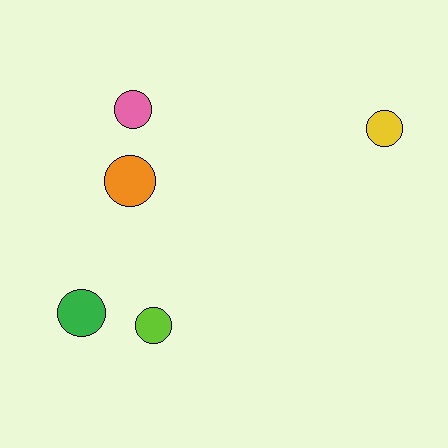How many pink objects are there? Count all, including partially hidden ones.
There is 1 pink object.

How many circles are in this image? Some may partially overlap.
There are 5 circles.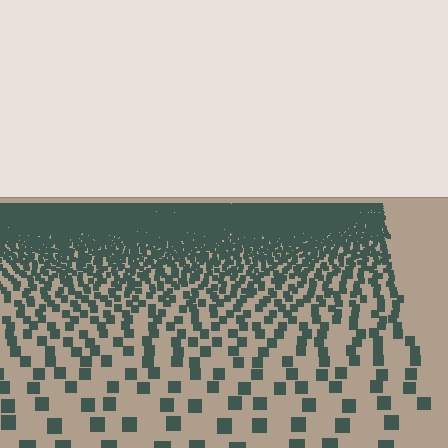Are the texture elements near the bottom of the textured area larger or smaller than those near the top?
Larger. Near the bottom, elements are closer to the viewer and appear at a bigger on-screen size.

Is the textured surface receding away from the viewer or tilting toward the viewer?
The surface is receding away from the viewer. Texture elements get smaller and denser toward the top.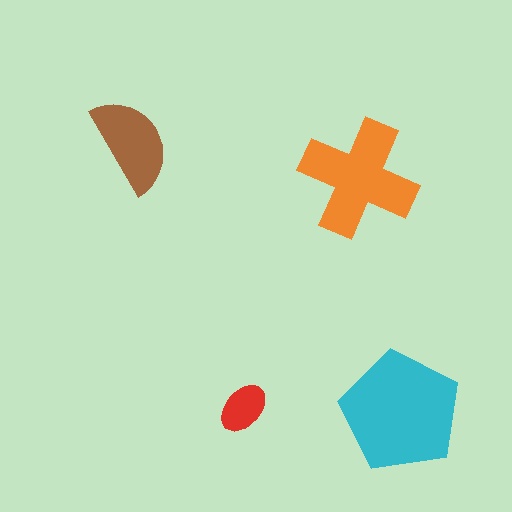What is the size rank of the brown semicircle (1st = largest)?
3rd.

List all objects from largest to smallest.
The cyan pentagon, the orange cross, the brown semicircle, the red ellipse.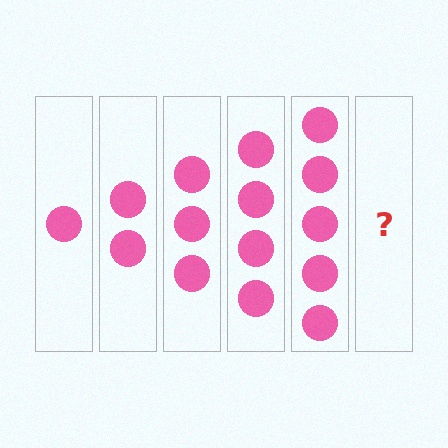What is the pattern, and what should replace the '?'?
The pattern is that each step adds one more circle. The '?' should be 6 circles.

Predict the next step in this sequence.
The next step is 6 circles.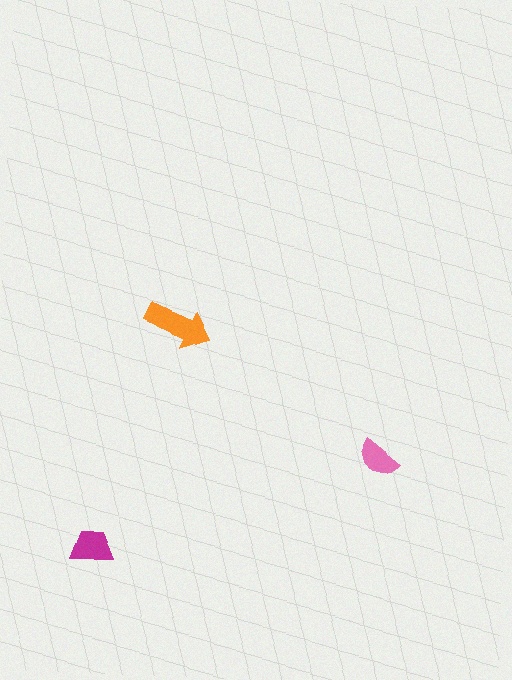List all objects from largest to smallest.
The orange arrow, the magenta trapezoid, the pink semicircle.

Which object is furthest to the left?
The magenta trapezoid is leftmost.